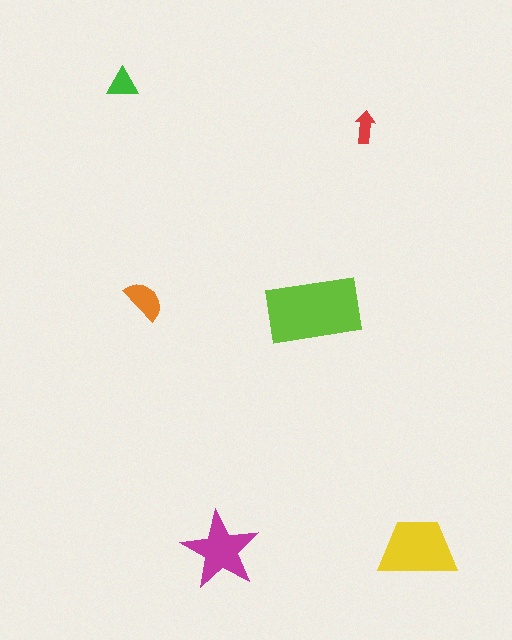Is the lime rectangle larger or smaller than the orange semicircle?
Larger.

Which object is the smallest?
The red arrow.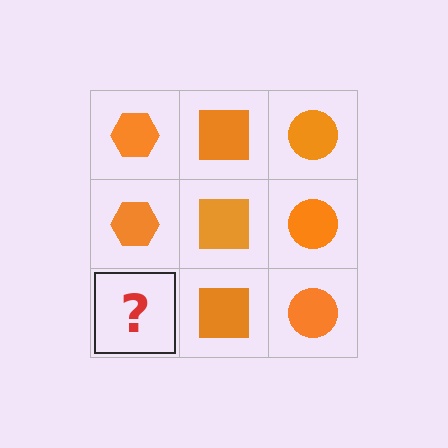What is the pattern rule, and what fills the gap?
The rule is that each column has a consistent shape. The gap should be filled with an orange hexagon.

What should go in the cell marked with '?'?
The missing cell should contain an orange hexagon.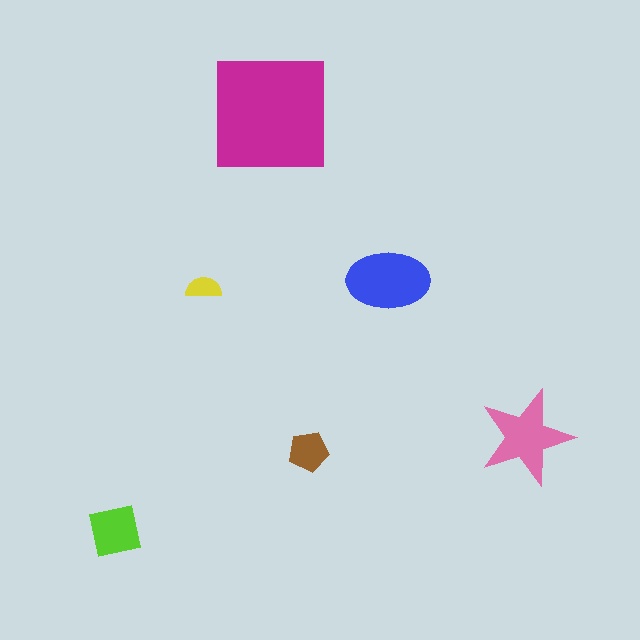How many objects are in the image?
There are 6 objects in the image.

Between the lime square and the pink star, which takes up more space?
The pink star.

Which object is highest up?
The magenta square is topmost.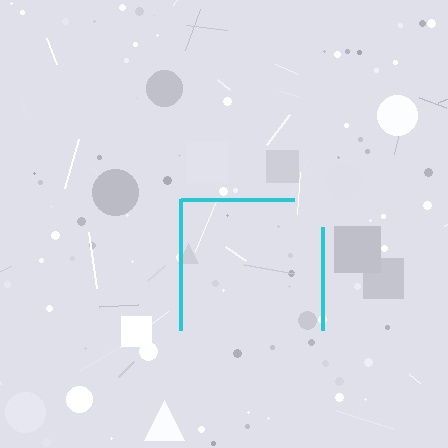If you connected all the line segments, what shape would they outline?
They would outline a square.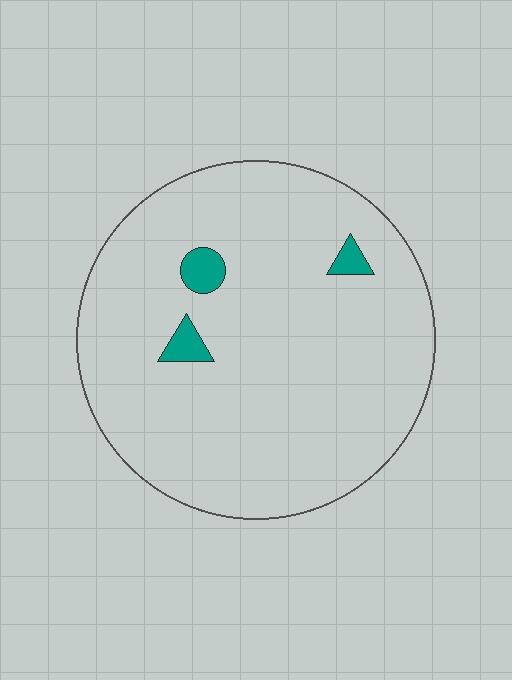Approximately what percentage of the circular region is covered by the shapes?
Approximately 5%.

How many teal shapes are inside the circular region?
3.